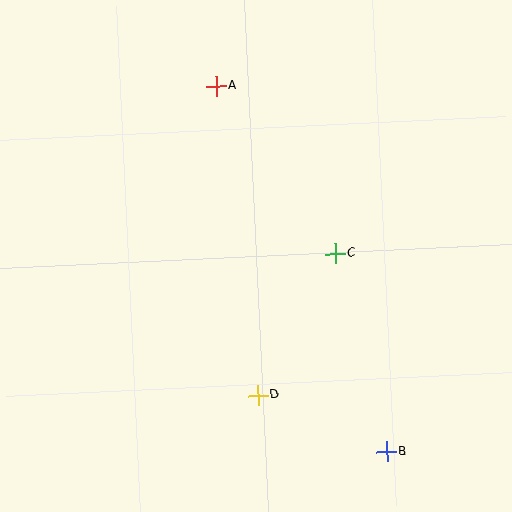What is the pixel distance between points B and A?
The distance between B and A is 404 pixels.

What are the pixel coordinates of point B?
Point B is at (387, 452).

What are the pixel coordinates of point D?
Point D is at (258, 396).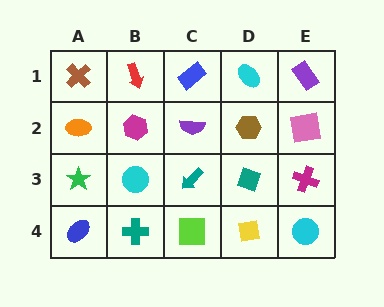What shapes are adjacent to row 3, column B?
A magenta hexagon (row 2, column B), a teal cross (row 4, column B), a green star (row 3, column A), a teal arrow (row 3, column C).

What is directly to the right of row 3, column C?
A teal diamond.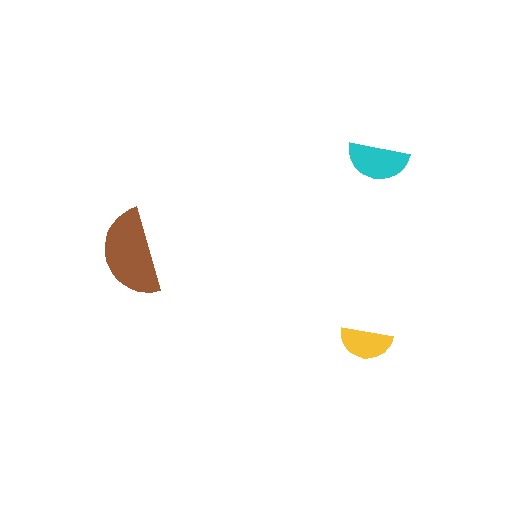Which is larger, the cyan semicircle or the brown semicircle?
The brown one.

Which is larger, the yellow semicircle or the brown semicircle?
The brown one.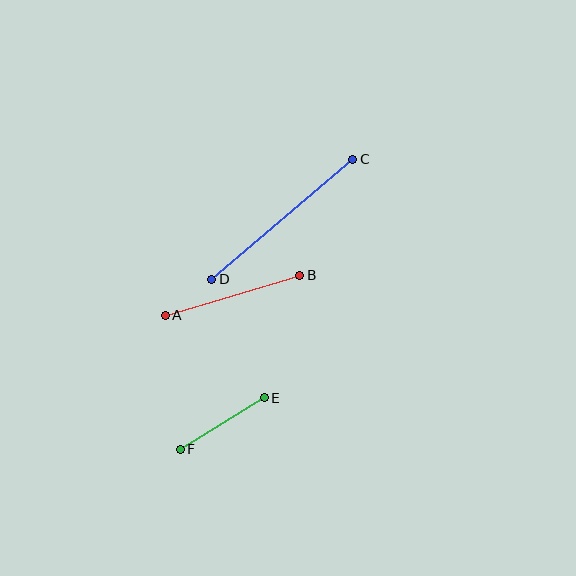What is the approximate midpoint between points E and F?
The midpoint is at approximately (222, 424) pixels.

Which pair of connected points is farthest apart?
Points C and D are farthest apart.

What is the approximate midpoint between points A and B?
The midpoint is at approximately (233, 295) pixels.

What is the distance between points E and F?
The distance is approximately 98 pixels.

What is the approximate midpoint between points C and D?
The midpoint is at approximately (282, 219) pixels.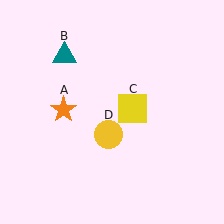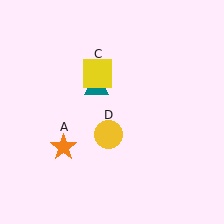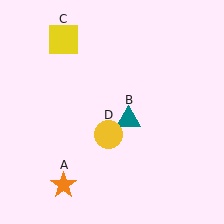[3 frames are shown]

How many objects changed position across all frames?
3 objects changed position: orange star (object A), teal triangle (object B), yellow square (object C).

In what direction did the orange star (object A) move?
The orange star (object A) moved down.